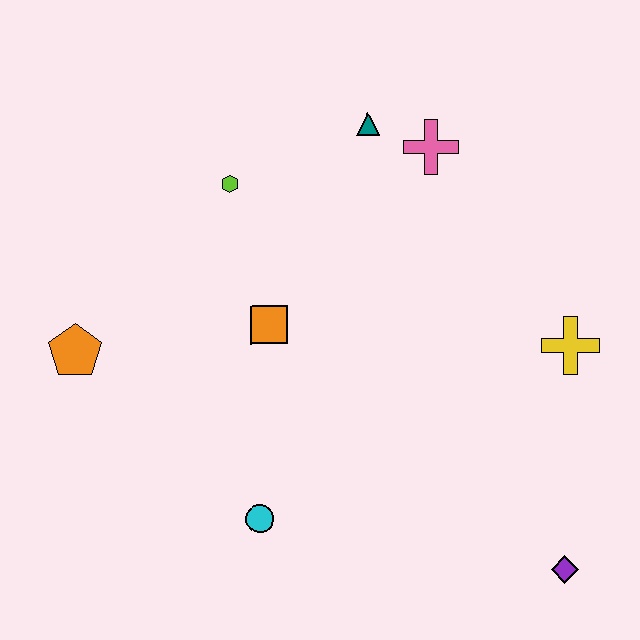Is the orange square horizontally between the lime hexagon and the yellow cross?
Yes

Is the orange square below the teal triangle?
Yes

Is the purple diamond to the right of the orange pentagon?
Yes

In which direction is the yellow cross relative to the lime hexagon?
The yellow cross is to the right of the lime hexagon.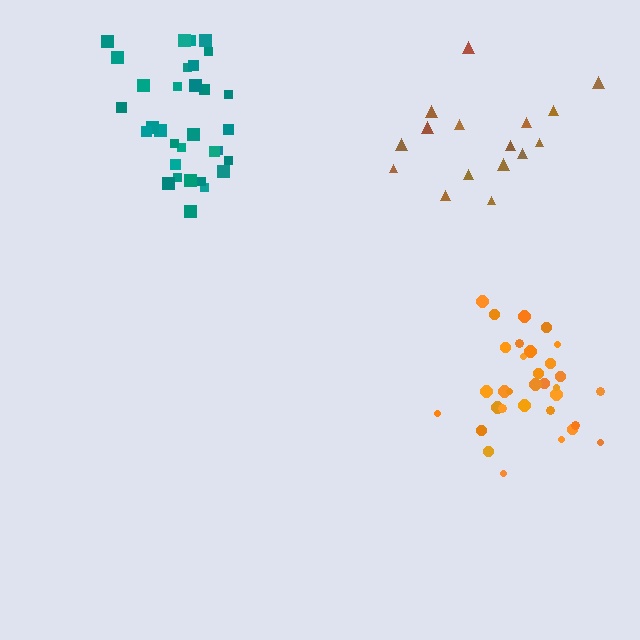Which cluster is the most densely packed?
Orange.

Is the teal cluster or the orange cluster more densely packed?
Orange.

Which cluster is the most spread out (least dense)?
Brown.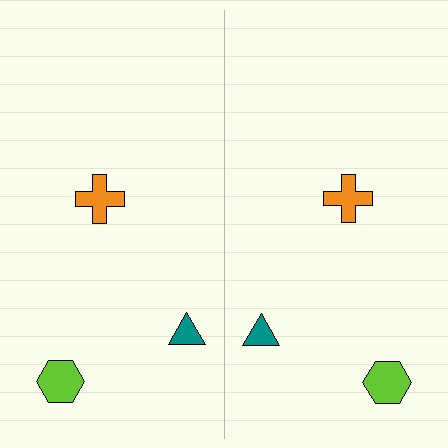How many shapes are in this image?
There are 6 shapes in this image.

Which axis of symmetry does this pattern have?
The pattern has a vertical axis of symmetry running through the center of the image.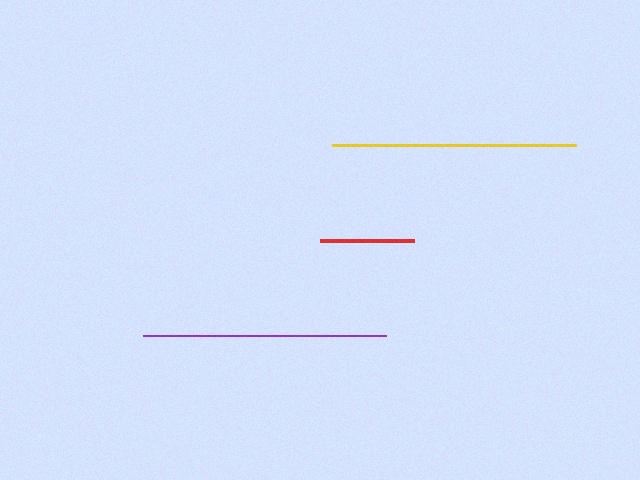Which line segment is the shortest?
The red line is the shortest at approximately 93 pixels.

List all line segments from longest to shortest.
From longest to shortest: purple, yellow, red.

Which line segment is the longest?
The purple line is the longest at approximately 244 pixels.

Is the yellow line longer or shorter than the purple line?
The purple line is longer than the yellow line.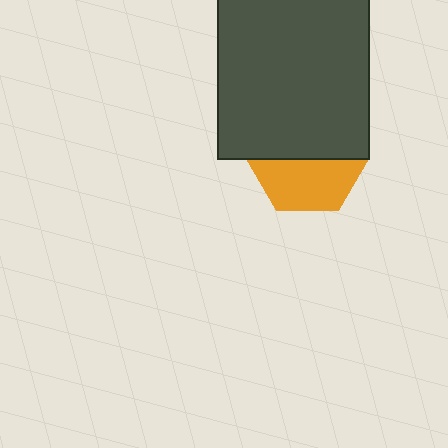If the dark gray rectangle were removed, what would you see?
You would see the complete orange hexagon.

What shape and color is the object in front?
The object in front is a dark gray rectangle.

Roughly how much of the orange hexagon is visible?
About half of it is visible (roughly 47%).